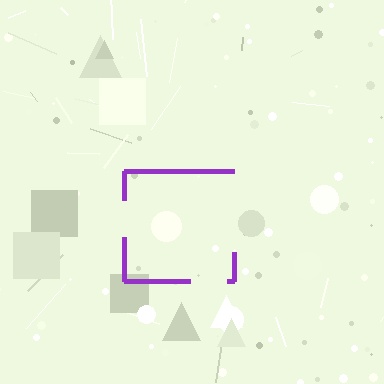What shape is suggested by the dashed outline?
The dashed outline suggests a square.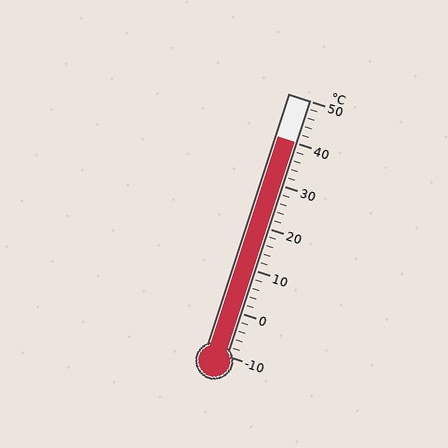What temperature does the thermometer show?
The thermometer shows approximately 40°C.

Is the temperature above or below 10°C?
The temperature is above 10°C.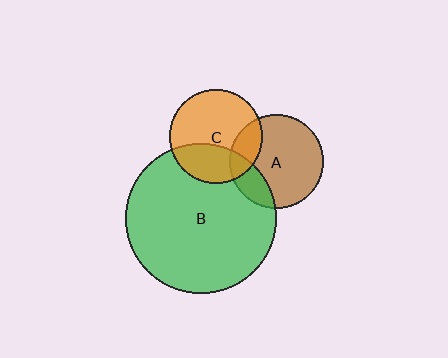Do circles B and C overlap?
Yes.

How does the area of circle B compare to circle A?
Approximately 2.6 times.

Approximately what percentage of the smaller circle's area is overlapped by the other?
Approximately 35%.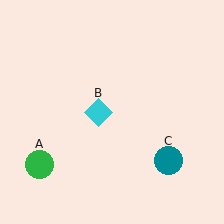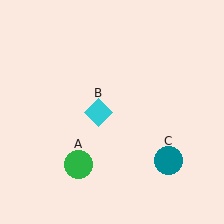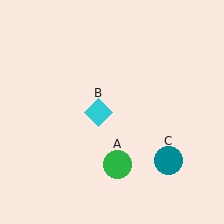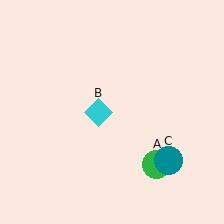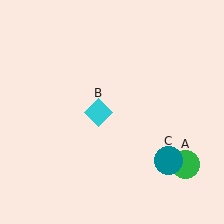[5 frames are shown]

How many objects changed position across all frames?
1 object changed position: green circle (object A).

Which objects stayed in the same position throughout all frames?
Cyan diamond (object B) and teal circle (object C) remained stationary.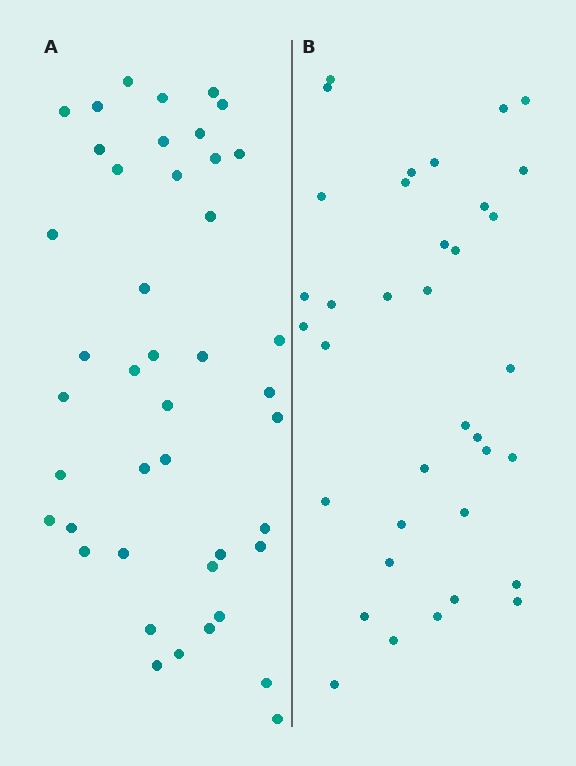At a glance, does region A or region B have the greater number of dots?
Region A (the left region) has more dots.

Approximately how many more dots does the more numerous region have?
Region A has roughly 8 or so more dots than region B.